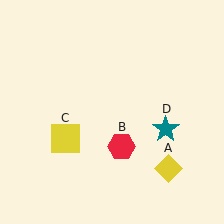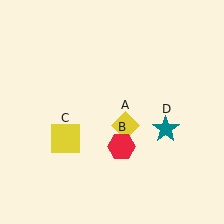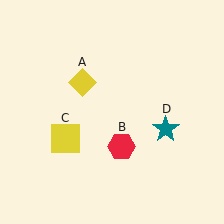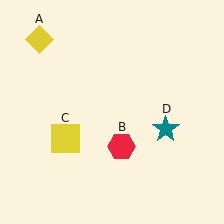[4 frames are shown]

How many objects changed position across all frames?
1 object changed position: yellow diamond (object A).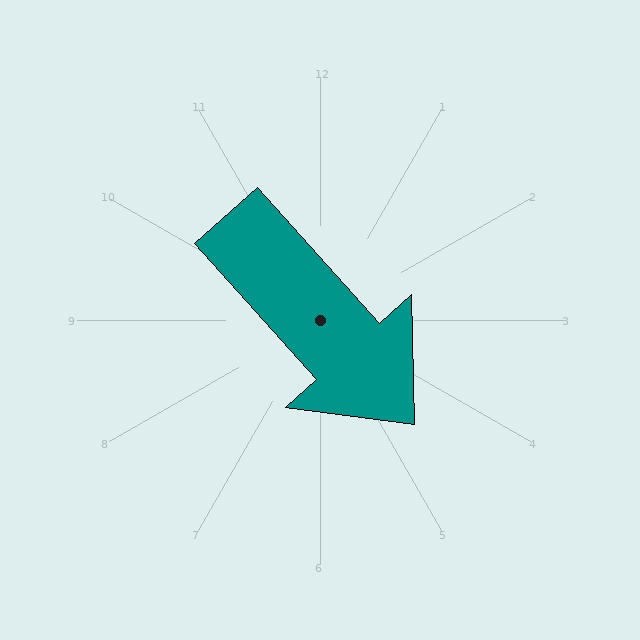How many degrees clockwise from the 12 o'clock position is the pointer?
Approximately 138 degrees.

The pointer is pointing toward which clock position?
Roughly 5 o'clock.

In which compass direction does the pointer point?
Southeast.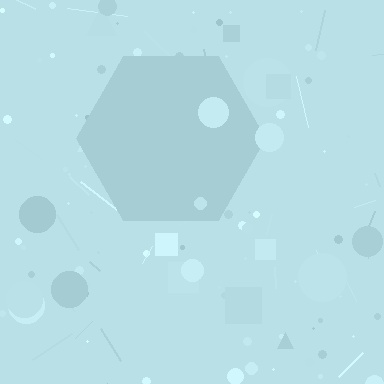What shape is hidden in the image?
A hexagon is hidden in the image.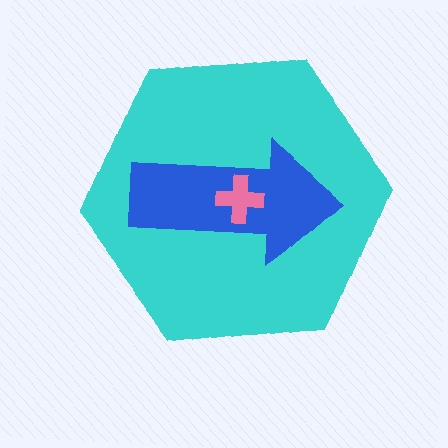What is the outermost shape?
The cyan hexagon.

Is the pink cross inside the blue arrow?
Yes.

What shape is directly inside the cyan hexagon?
The blue arrow.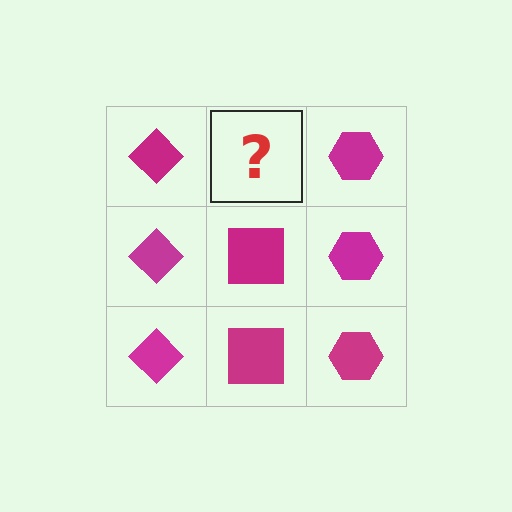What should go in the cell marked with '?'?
The missing cell should contain a magenta square.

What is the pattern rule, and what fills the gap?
The rule is that each column has a consistent shape. The gap should be filled with a magenta square.